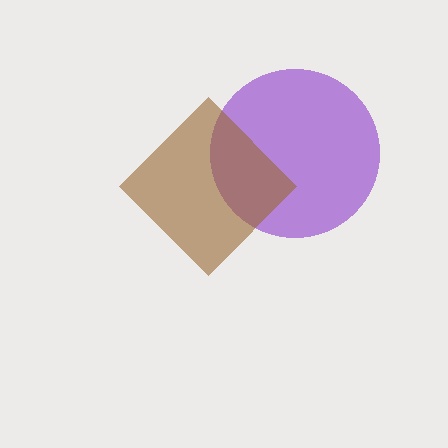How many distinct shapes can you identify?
There are 2 distinct shapes: a purple circle, a brown diamond.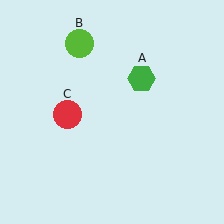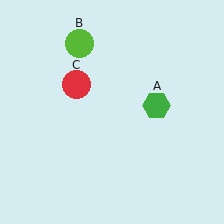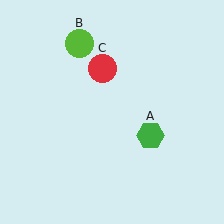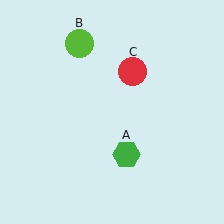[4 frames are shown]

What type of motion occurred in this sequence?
The green hexagon (object A), red circle (object C) rotated clockwise around the center of the scene.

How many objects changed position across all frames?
2 objects changed position: green hexagon (object A), red circle (object C).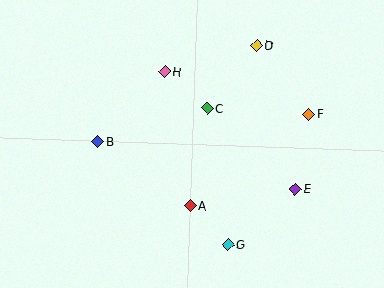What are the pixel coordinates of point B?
Point B is at (98, 141).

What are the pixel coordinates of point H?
Point H is at (165, 72).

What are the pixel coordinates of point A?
Point A is at (190, 206).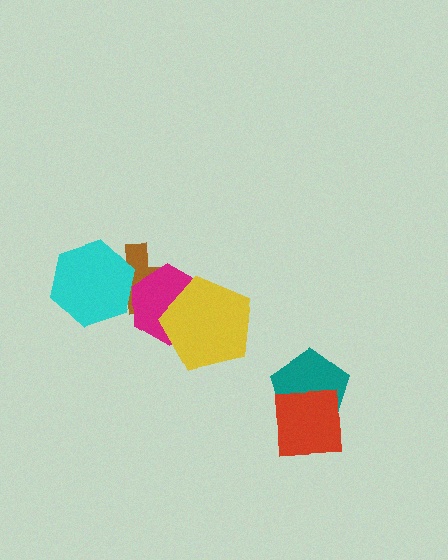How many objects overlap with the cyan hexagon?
1 object overlaps with the cyan hexagon.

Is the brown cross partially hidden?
Yes, it is partially covered by another shape.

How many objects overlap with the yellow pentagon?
1 object overlaps with the yellow pentagon.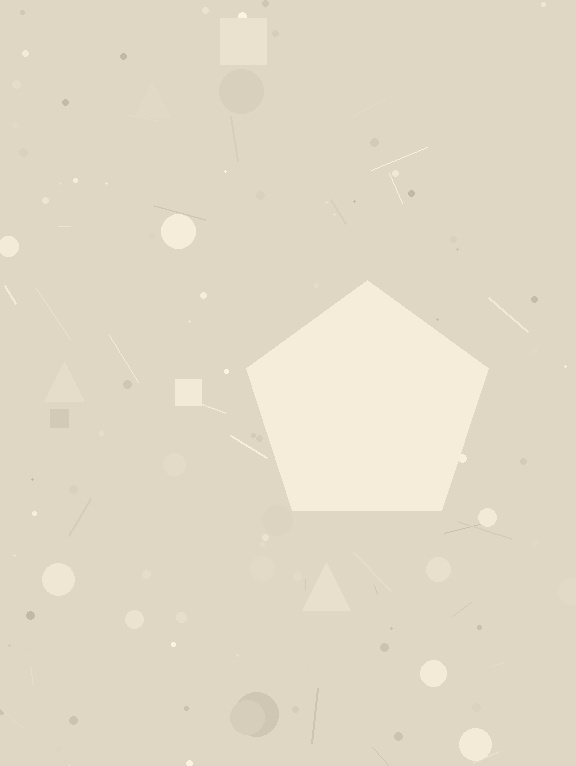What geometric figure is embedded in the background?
A pentagon is embedded in the background.